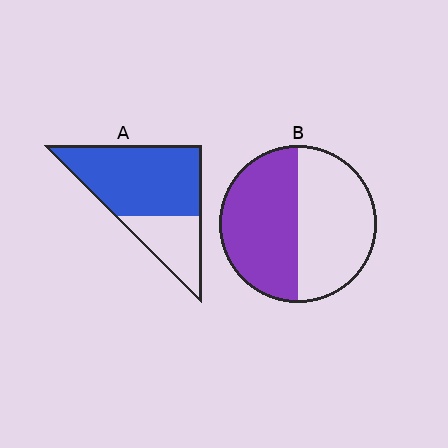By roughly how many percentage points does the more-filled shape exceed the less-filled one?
By roughly 20 percentage points (A over B).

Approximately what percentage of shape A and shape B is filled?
A is approximately 70% and B is approximately 50%.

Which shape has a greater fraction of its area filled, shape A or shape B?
Shape A.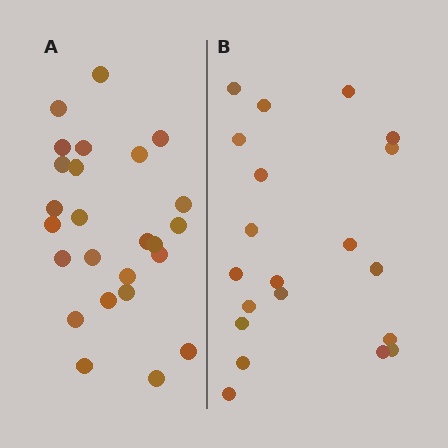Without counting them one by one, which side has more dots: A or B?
Region A (the left region) has more dots.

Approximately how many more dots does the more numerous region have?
Region A has about 5 more dots than region B.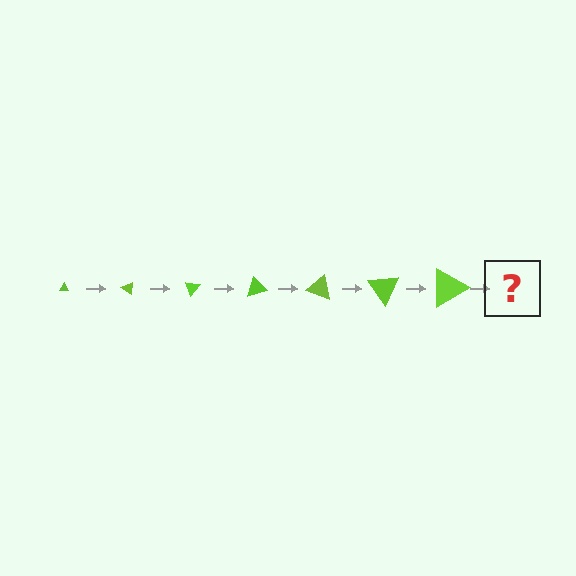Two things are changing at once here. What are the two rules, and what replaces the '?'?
The two rules are that the triangle grows larger each step and it rotates 35 degrees each step. The '?' should be a triangle, larger than the previous one and rotated 245 degrees from the start.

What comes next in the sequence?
The next element should be a triangle, larger than the previous one and rotated 245 degrees from the start.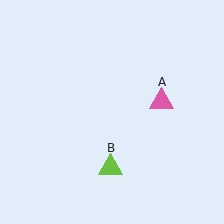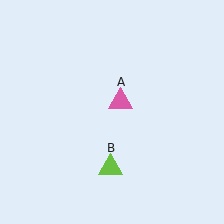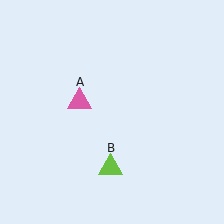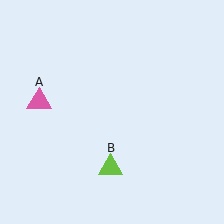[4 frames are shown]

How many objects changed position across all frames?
1 object changed position: pink triangle (object A).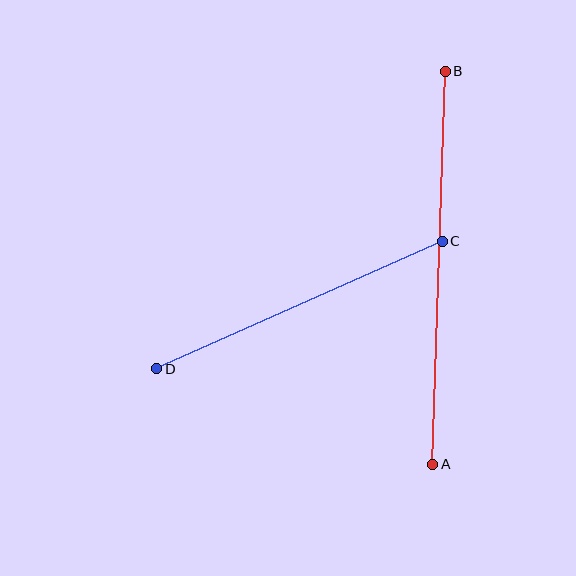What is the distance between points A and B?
The distance is approximately 394 pixels.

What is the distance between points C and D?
The distance is approximately 313 pixels.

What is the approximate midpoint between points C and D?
The midpoint is at approximately (300, 305) pixels.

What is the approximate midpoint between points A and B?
The midpoint is at approximately (439, 268) pixels.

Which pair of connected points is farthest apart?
Points A and B are farthest apart.